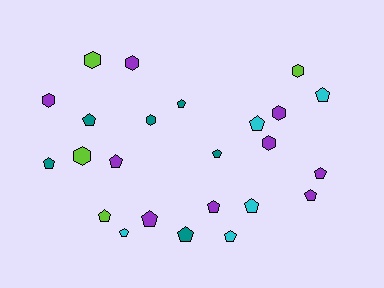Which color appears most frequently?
Purple, with 9 objects.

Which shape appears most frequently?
Pentagon, with 16 objects.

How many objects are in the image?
There are 24 objects.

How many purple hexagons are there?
There are 4 purple hexagons.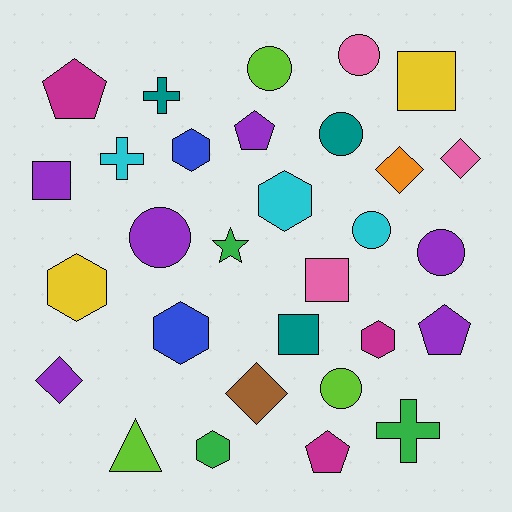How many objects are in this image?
There are 30 objects.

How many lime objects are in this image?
There are 3 lime objects.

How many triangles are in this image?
There is 1 triangle.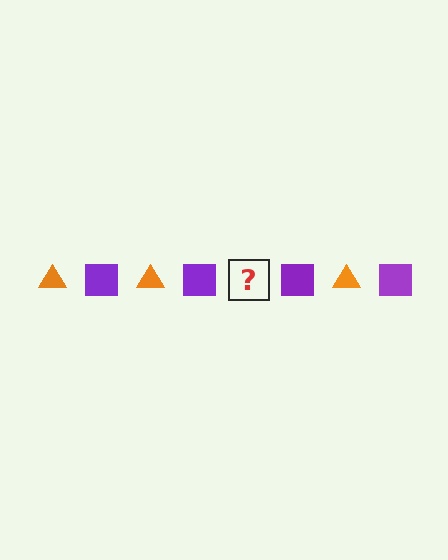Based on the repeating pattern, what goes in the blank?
The blank should be an orange triangle.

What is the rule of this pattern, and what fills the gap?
The rule is that the pattern alternates between orange triangle and purple square. The gap should be filled with an orange triangle.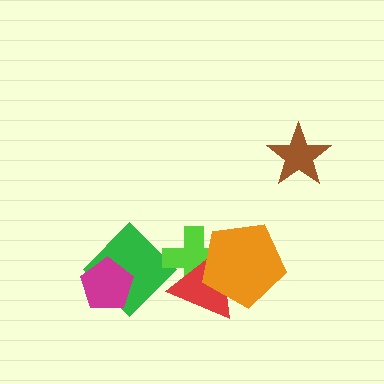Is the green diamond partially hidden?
Yes, it is partially covered by another shape.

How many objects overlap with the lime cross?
3 objects overlap with the lime cross.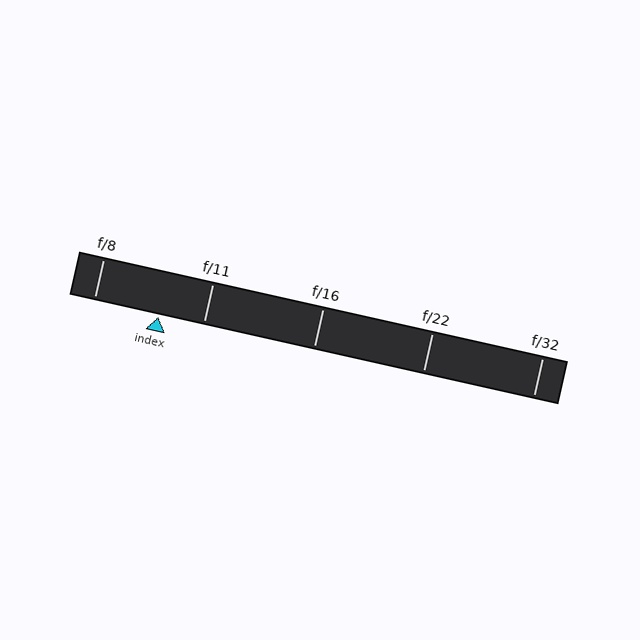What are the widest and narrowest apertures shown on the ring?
The widest aperture shown is f/8 and the narrowest is f/32.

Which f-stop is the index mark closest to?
The index mark is closest to f/11.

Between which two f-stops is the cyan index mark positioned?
The index mark is between f/8 and f/11.